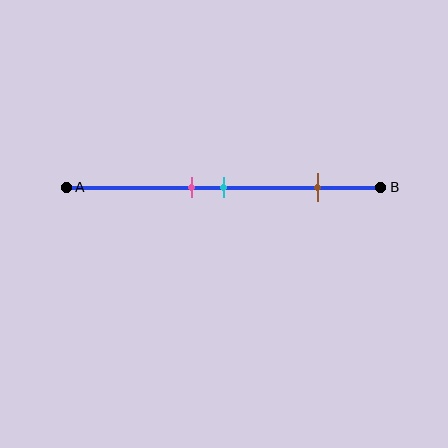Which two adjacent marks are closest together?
The pink and cyan marks are the closest adjacent pair.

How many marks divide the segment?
There are 3 marks dividing the segment.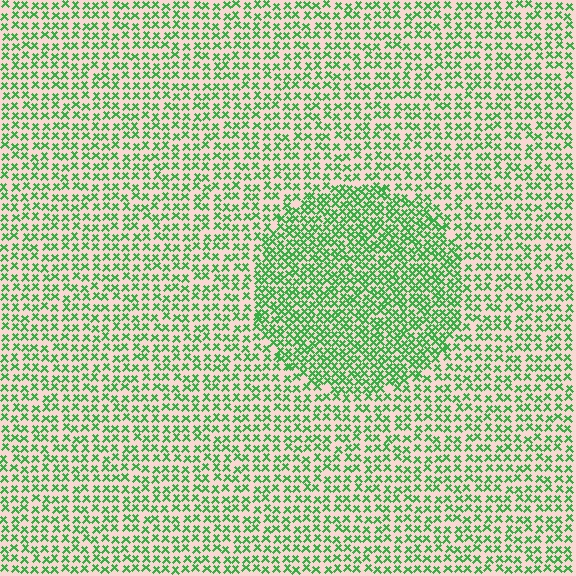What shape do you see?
I see a circle.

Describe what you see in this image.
The image contains small green elements arranged at two different densities. A circle-shaped region is visible where the elements are more densely packed than the surrounding area.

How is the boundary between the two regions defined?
The boundary is defined by a change in element density (approximately 1.7x ratio). All elements are the same color, size, and shape.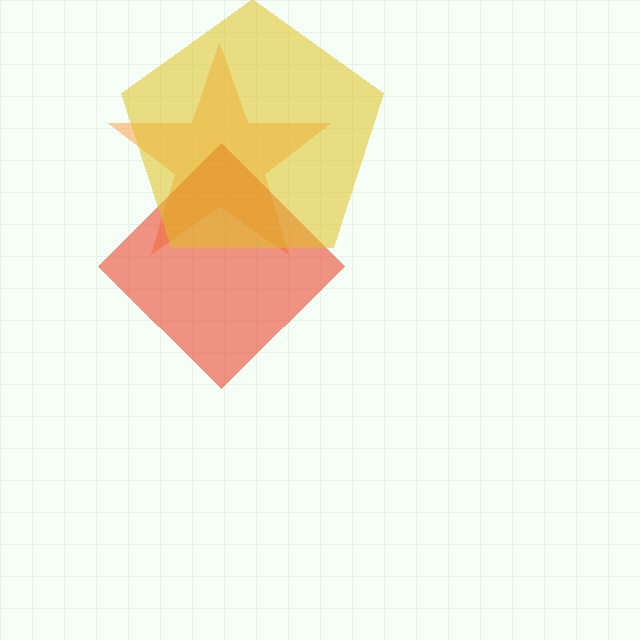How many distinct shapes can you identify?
There are 3 distinct shapes: an orange star, a red diamond, a yellow pentagon.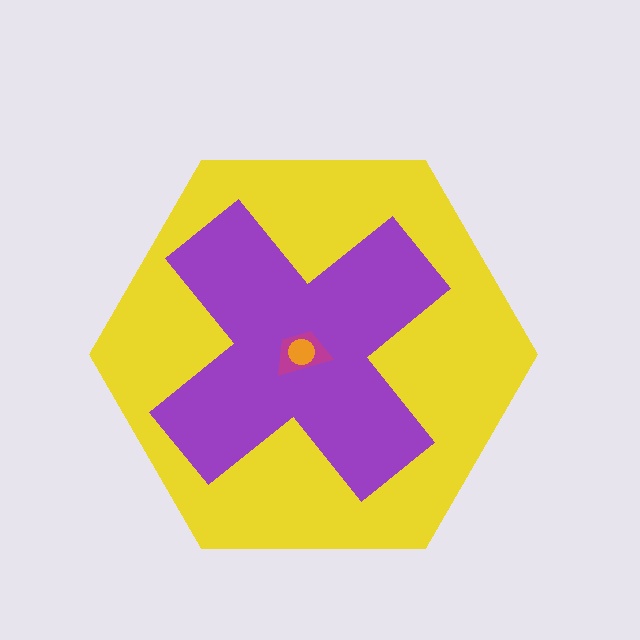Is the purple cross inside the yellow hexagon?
Yes.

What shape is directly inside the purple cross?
The magenta trapezoid.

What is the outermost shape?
The yellow hexagon.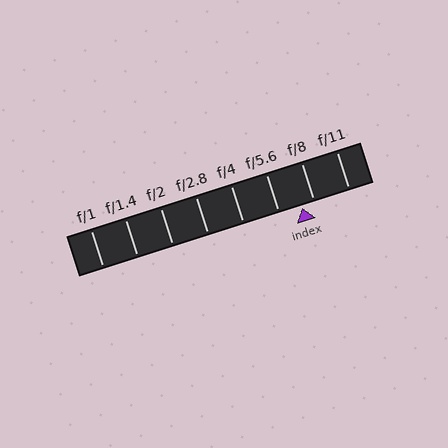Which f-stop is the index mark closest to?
The index mark is closest to f/8.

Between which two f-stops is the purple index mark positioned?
The index mark is between f/5.6 and f/8.